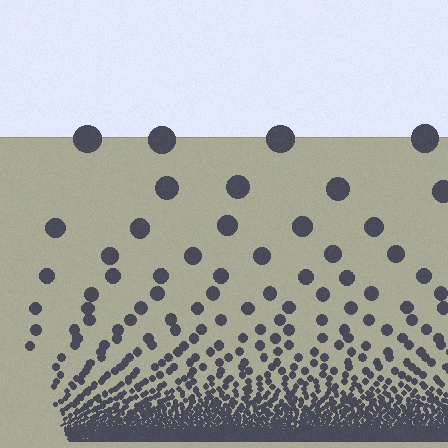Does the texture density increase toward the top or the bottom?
Density increases toward the bottom.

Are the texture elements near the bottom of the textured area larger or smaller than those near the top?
Smaller. The gradient is inverted — elements near the bottom are smaller and denser.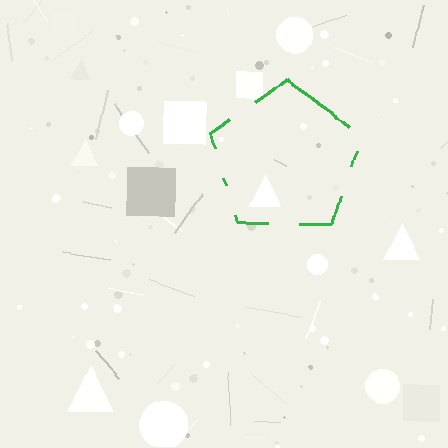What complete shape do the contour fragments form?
The contour fragments form a pentagon.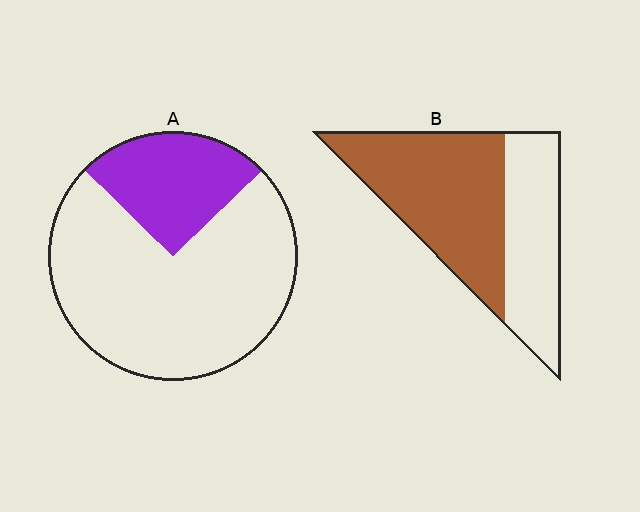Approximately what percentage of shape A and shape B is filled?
A is approximately 25% and B is approximately 60%.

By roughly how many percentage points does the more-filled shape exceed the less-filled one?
By roughly 35 percentage points (B over A).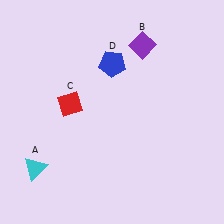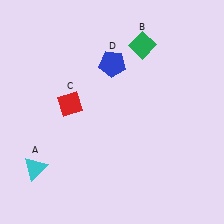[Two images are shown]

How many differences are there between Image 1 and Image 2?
There is 1 difference between the two images.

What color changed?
The diamond (B) changed from purple in Image 1 to green in Image 2.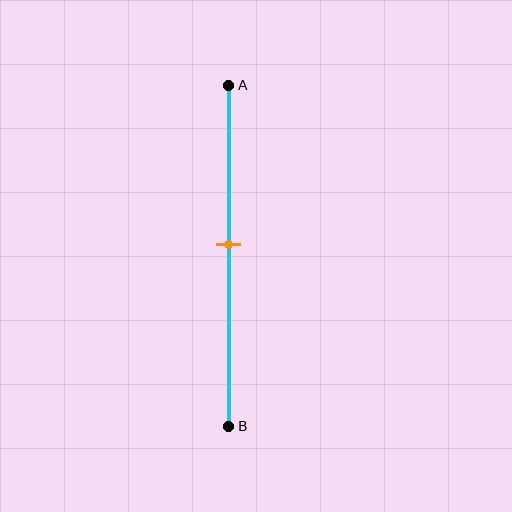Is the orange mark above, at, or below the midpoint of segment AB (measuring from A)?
The orange mark is above the midpoint of segment AB.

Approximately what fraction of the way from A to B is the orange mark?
The orange mark is approximately 45% of the way from A to B.